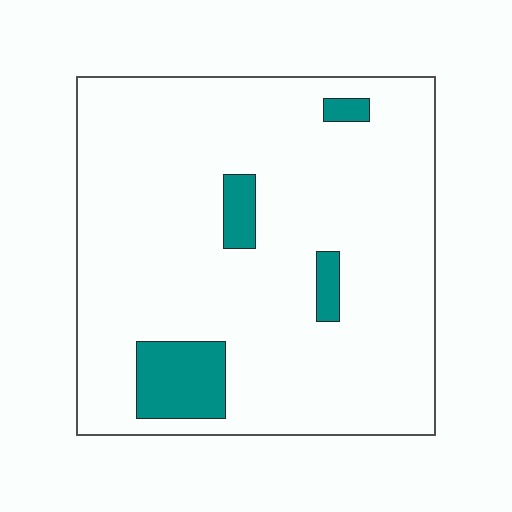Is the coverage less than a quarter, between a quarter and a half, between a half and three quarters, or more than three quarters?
Less than a quarter.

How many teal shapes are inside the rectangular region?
4.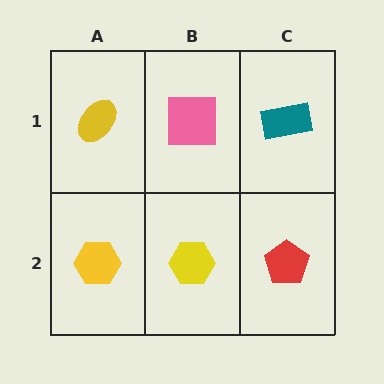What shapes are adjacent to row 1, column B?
A yellow hexagon (row 2, column B), a yellow ellipse (row 1, column A), a teal rectangle (row 1, column C).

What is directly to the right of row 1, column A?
A pink square.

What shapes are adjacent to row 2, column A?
A yellow ellipse (row 1, column A), a yellow hexagon (row 2, column B).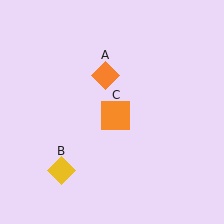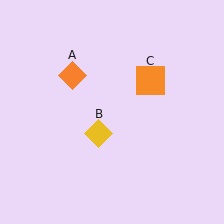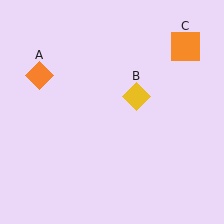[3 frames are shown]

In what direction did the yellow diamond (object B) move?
The yellow diamond (object B) moved up and to the right.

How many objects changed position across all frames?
3 objects changed position: orange diamond (object A), yellow diamond (object B), orange square (object C).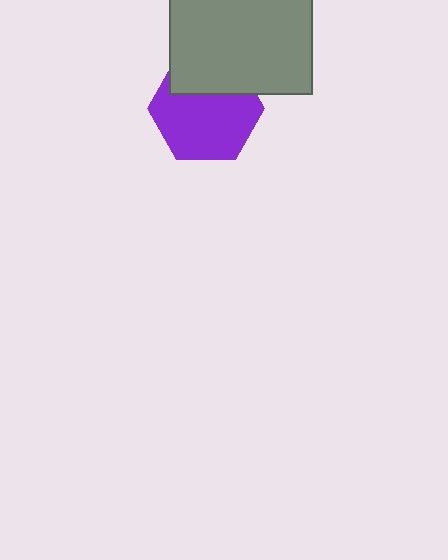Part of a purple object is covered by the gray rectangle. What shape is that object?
It is a hexagon.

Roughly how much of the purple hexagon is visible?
Most of it is visible (roughly 68%).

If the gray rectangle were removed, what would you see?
You would see the complete purple hexagon.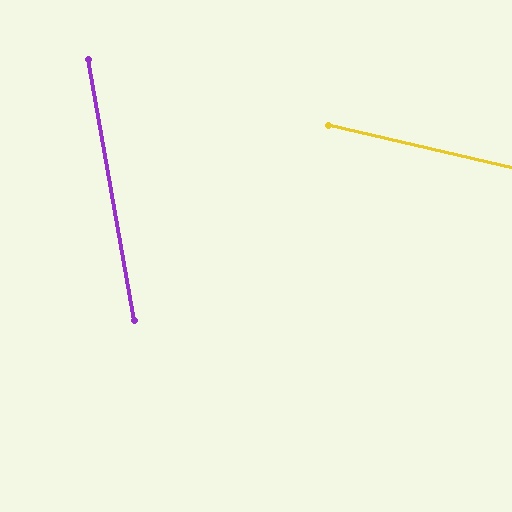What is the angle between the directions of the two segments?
Approximately 67 degrees.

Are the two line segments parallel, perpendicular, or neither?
Neither parallel nor perpendicular — they differ by about 67°.